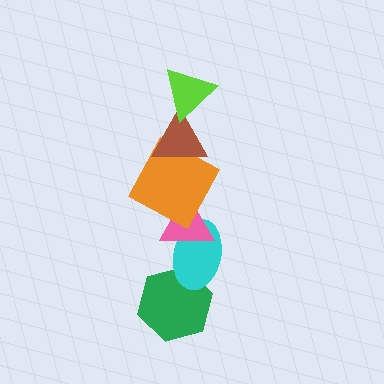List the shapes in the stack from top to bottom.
From top to bottom: the lime triangle, the brown triangle, the orange square, the pink triangle, the cyan ellipse, the green hexagon.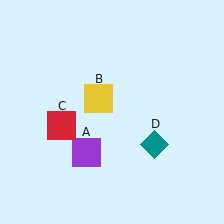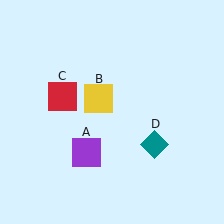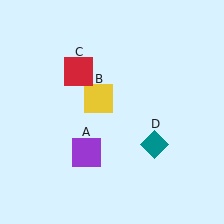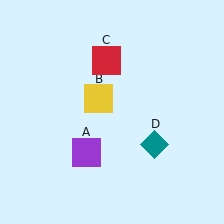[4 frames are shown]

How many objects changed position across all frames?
1 object changed position: red square (object C).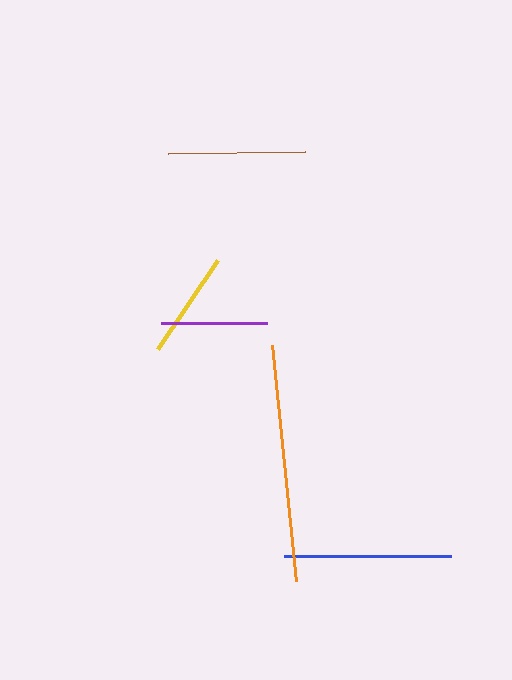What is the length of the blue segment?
The blue segment is approximately 167 pixels long.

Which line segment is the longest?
The orange line is the longest at approximately 237 pixels.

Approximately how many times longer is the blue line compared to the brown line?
The blue line is approximately 1.2 times the length of the brown line.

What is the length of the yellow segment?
The yellow segment is approximately 107 pixels long.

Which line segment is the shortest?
The purple line is the shortest at approximately 106 pixels.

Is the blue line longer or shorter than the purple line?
The blue line is longer than the purple line.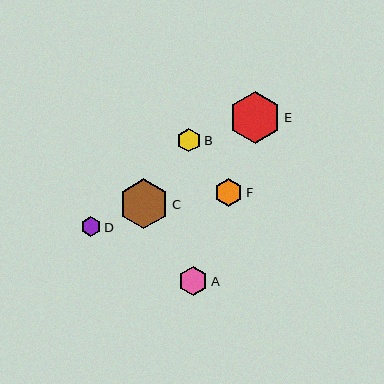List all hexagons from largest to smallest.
From largest to smallest: E, C, A, F, B, D.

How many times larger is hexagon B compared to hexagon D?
Hexagon B is approximately 1.2 times the size of hexagon D.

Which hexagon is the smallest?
Hexagon D is the smallest with a size of approximately 20 pixels.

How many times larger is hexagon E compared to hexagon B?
Hexagon E is approximately 2.2 times the size of hexagon B.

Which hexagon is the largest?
Hexagon E is the largest with a size of approximately 52 pixels.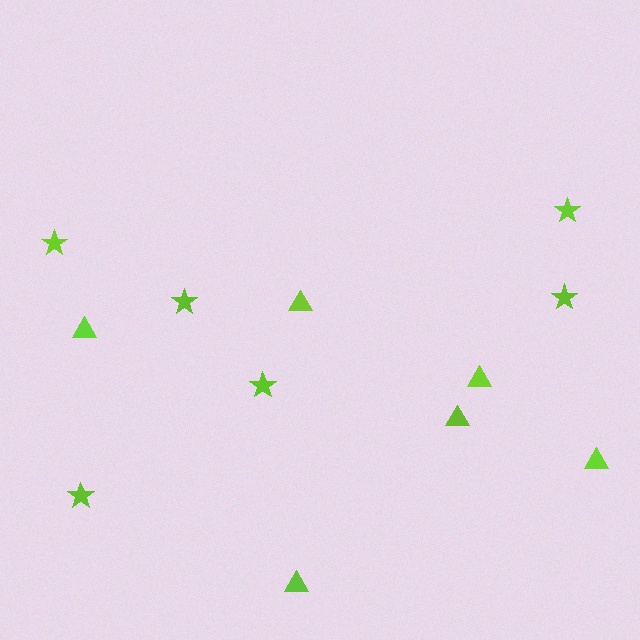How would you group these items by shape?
There are 2 groups: one group of stars (6) and one group of triangles (6).